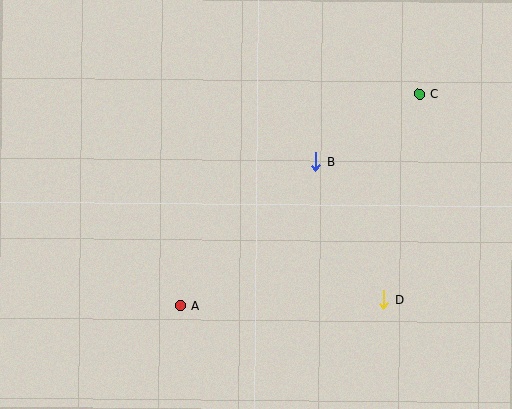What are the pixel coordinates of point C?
Point C is at (419, 94).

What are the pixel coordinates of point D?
Point D is at (384, 300).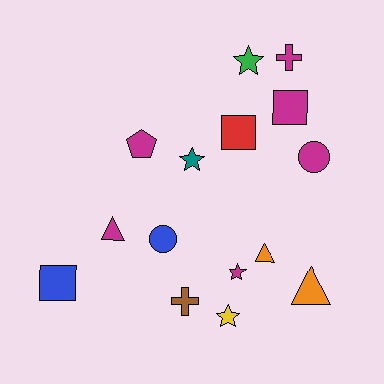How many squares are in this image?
There are 3 squares.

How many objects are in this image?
There are 15 objects.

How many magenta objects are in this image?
There are 6 magenta objects.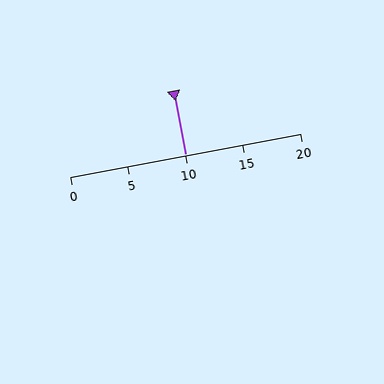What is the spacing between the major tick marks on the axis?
The major ticks are spaced 5 apart.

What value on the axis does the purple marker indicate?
The marker indicates approximately 10.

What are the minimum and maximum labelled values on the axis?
The axis runs from 0 to 20.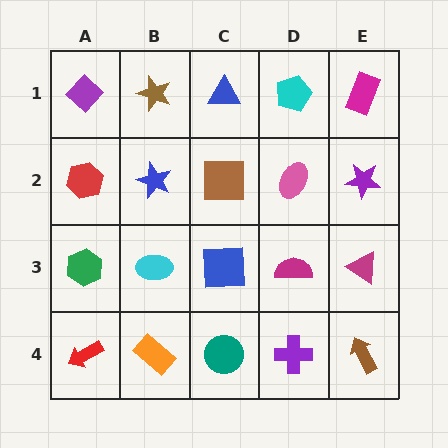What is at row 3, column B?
A cyan ellipse.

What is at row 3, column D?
A magenta semicircle.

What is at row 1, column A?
A purple diamond.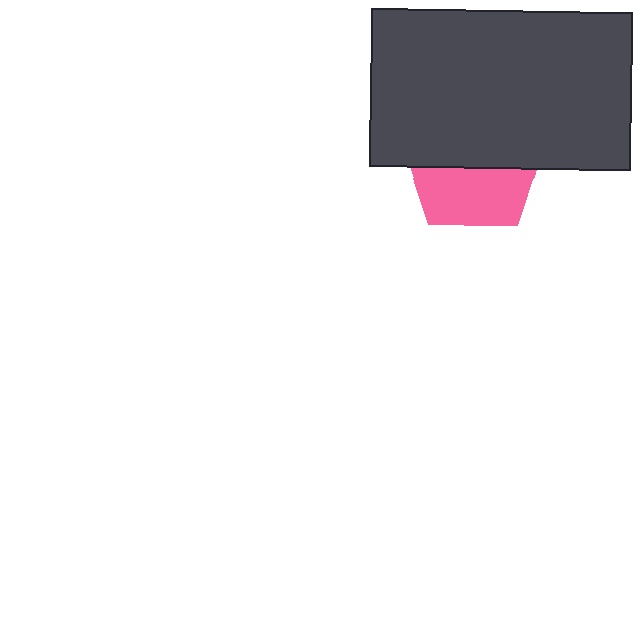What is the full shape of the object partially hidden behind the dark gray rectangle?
The partially hidden object is a pink pentagon.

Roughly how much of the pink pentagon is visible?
About half of it is visible (roughly 45%).